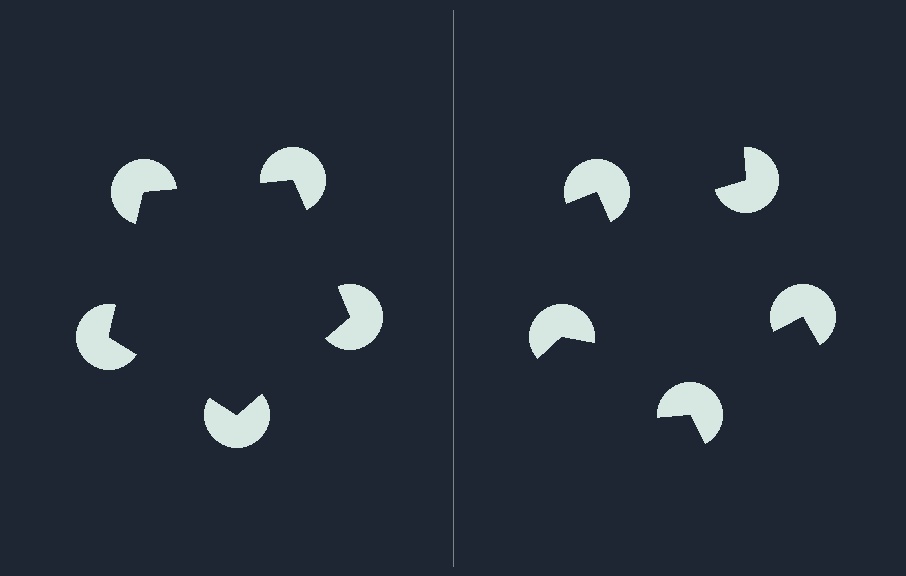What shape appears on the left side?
An illusory pentagon.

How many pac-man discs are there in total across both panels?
10 — 5 on each side.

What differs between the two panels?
The pac-man discs are positioned identically on both sides; only the wedge orientations differ. On the left they align to a pentagon; on the right they are misaligned.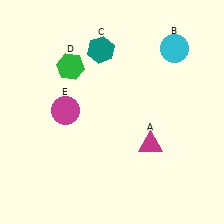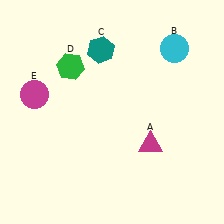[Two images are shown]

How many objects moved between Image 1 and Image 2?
1 object moved between the two images.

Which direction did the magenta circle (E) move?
The magenta circle (E) moved left.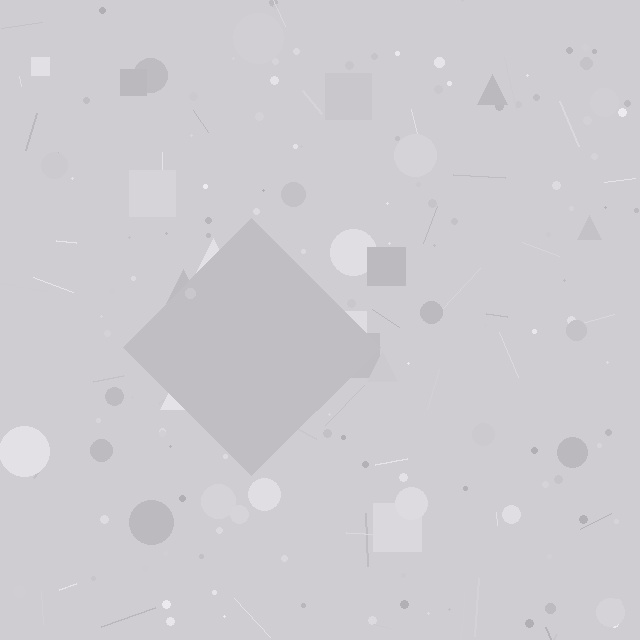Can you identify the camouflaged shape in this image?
The camouflaged shape is a diamond.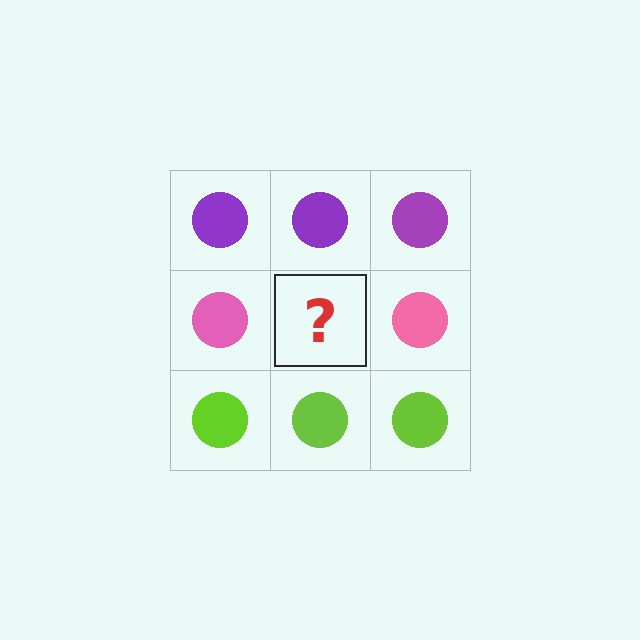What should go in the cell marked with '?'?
The missing cell should contain a pink circle.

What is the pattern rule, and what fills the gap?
The rule is that each row has a consistent color. The gap should be filled with a pink circle.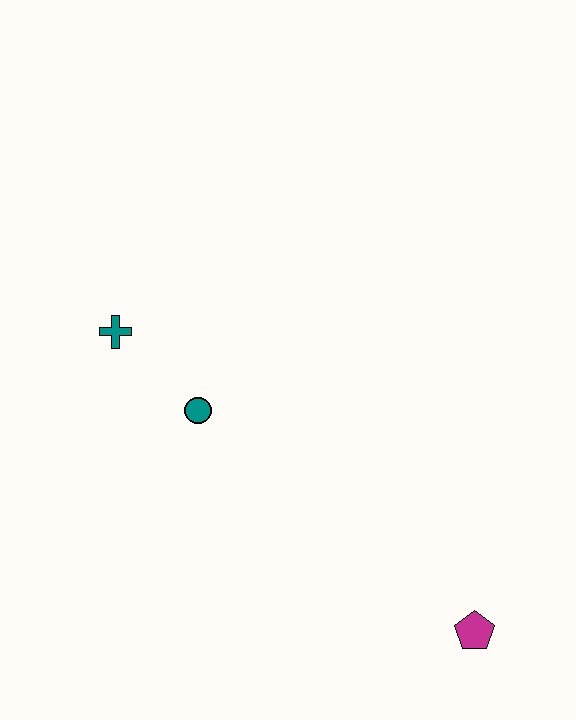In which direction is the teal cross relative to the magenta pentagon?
The teal cross is to the left of the magenta pentagon.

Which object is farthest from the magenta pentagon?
The teal cross is farthest from the magenta pentagon.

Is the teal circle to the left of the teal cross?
No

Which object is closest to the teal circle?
The teal cross is closest to the teal circle.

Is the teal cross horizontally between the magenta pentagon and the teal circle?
No